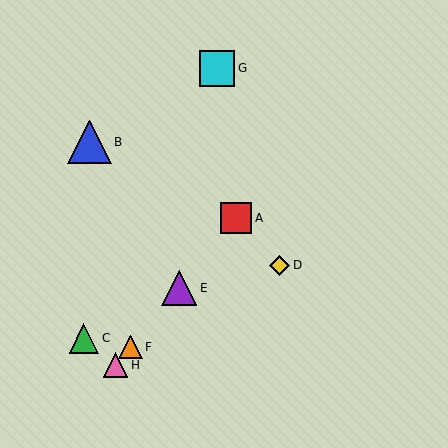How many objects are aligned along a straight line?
4 objects (A, E, F, H) are aligned along a straight line.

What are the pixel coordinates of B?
Object B is at (90, 142).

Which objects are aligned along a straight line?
Objects A, E, F, H are aligned along a straight line.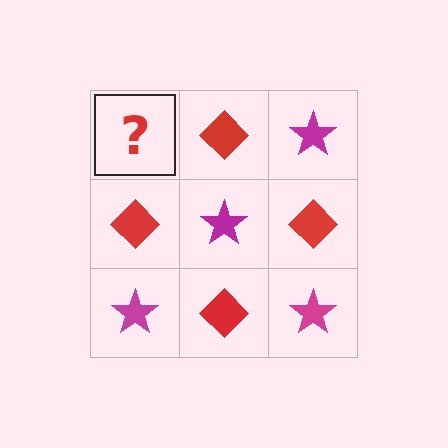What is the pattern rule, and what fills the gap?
The rule is that it alternates magenta star and red diamond in a checkerboard pattern. The gap should be filled with a magenta star.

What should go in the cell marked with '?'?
The missing cell should contain a magenta star.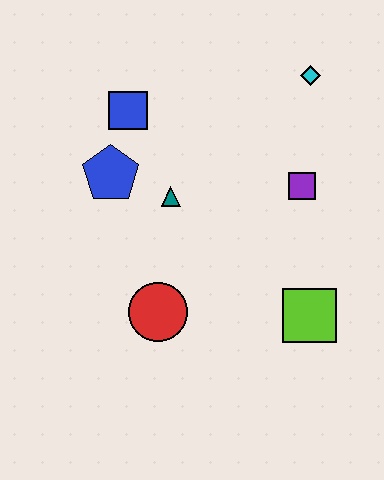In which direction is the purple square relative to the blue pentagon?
The purple square is to the right of the blue pentagon.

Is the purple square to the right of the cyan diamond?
No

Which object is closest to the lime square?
The purple square is closest to the lime square.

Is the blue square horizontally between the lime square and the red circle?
No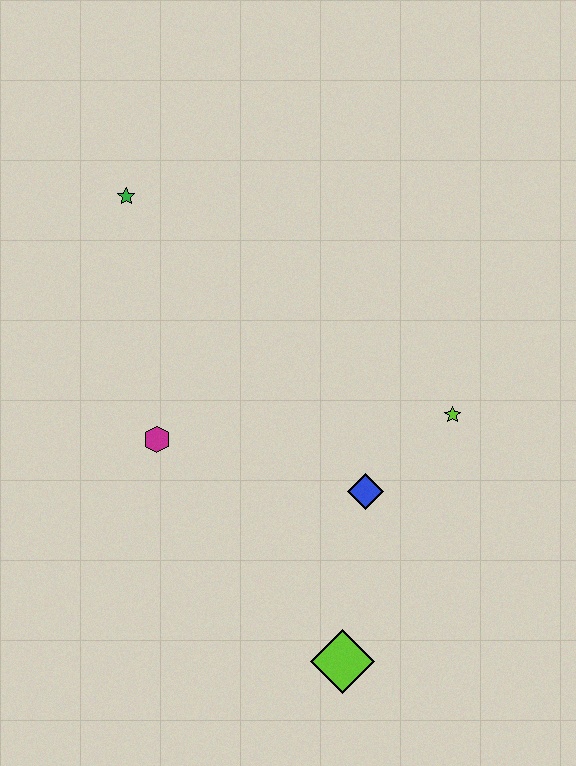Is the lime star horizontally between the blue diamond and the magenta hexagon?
No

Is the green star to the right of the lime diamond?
No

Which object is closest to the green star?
The magenta hexagon is closest to the green star.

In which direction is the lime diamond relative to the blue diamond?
The lime diamond is below the blue diamond.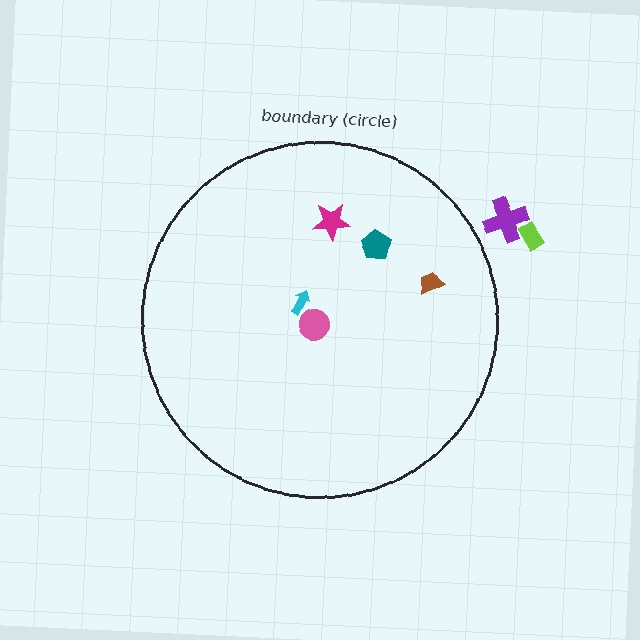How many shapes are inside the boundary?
5 inside, 2 outside.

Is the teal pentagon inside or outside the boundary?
Inside.